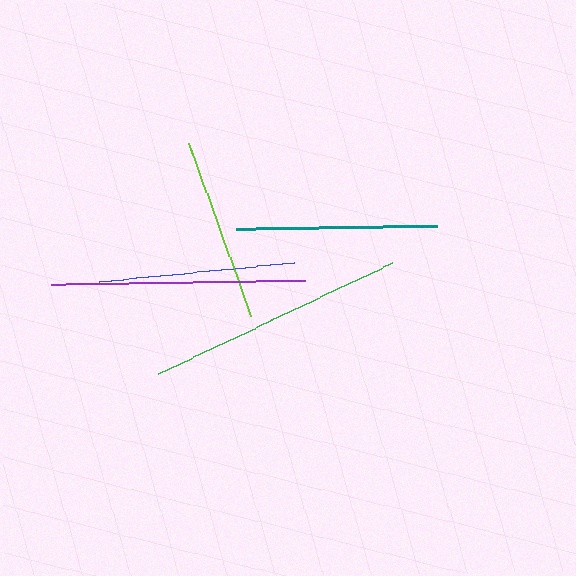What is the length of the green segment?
The green segment is approximately 259 pixels long.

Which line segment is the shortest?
The lime line is the shortest at approximately 184 pixels.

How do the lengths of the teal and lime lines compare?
The teal and lime lines are approximately the same length.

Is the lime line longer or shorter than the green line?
The green line is longer than the lime line.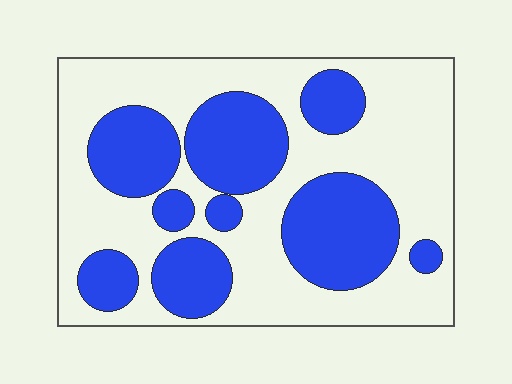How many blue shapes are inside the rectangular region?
9.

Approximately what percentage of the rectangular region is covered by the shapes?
Approximately 40%.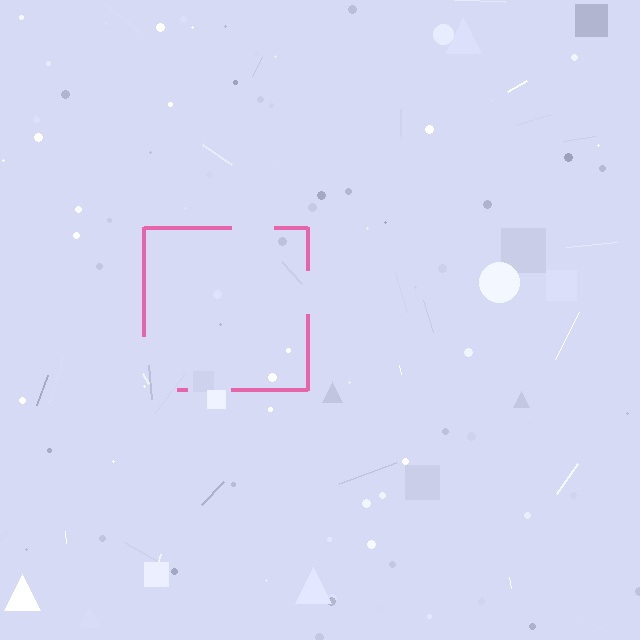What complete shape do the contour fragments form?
The contour fragments form a square.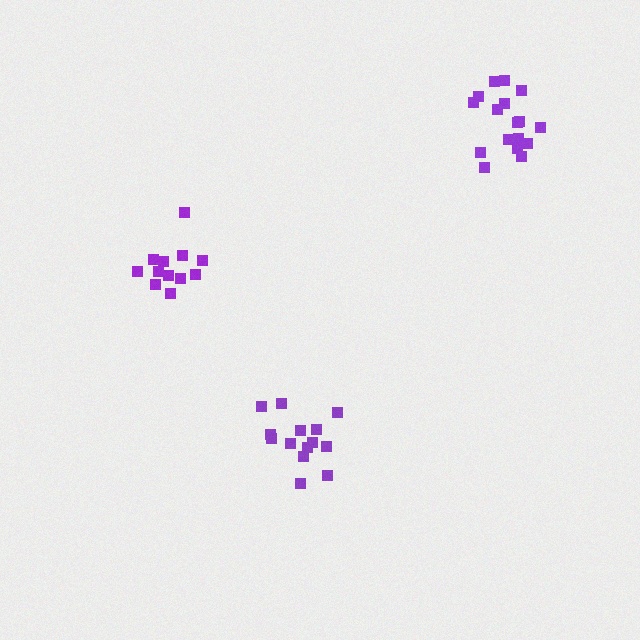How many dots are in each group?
Group 1: 14 dots, Group 2: 17 dots, Group 3: 12 dots (43 total).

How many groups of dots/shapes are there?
There are 3 groups.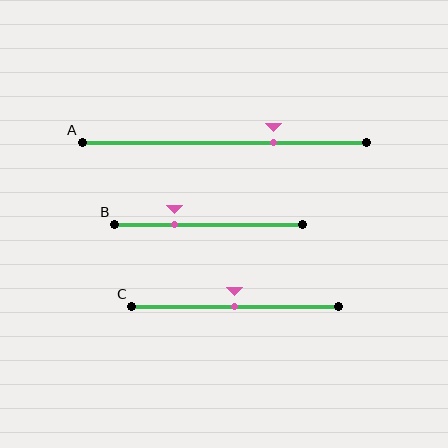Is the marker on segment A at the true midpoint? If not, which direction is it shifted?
No, the marker on segment A is shifted to the right by about 17% of the segment length.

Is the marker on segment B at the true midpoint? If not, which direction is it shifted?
No, the marker on segment B is shifted to the left by about 18% of the segment length.